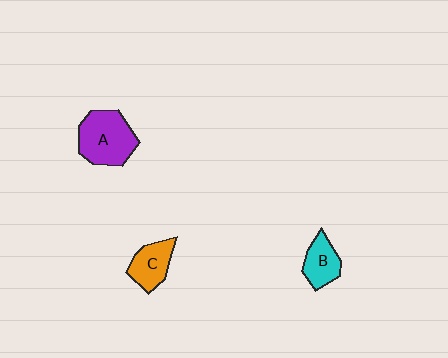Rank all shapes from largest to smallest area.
From largest to smallest: A (purple), C (orange), B (cyan).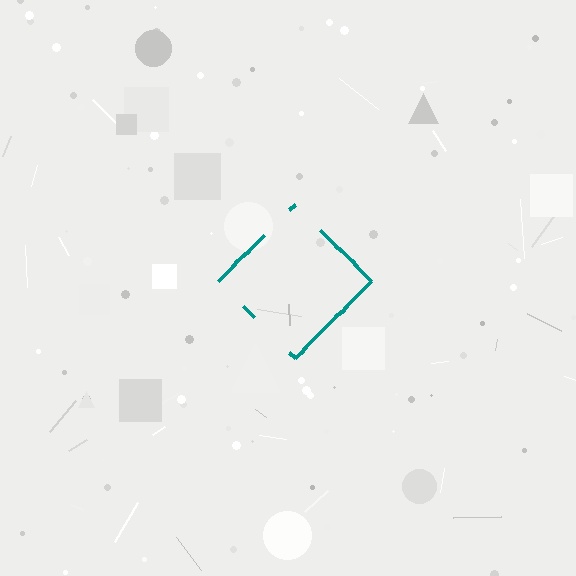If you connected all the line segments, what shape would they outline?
They would outline a diamond.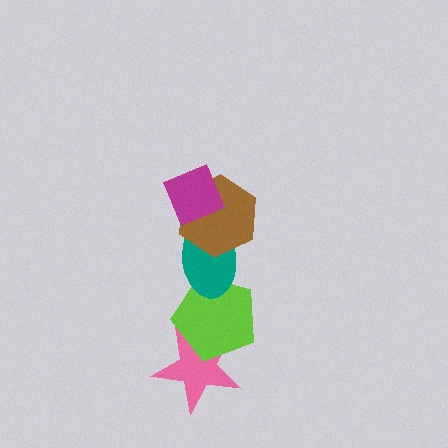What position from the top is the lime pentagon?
The lime pentagon is 4th from the top.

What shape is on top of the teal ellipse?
The brown hexagon is on top of the teal ellipse.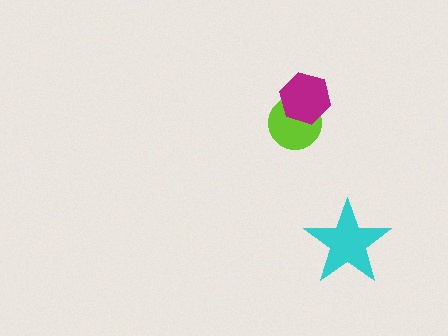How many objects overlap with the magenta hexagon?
1 object overlaps with the magenta hexagon.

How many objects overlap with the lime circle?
1 object overlaps with the lime circle.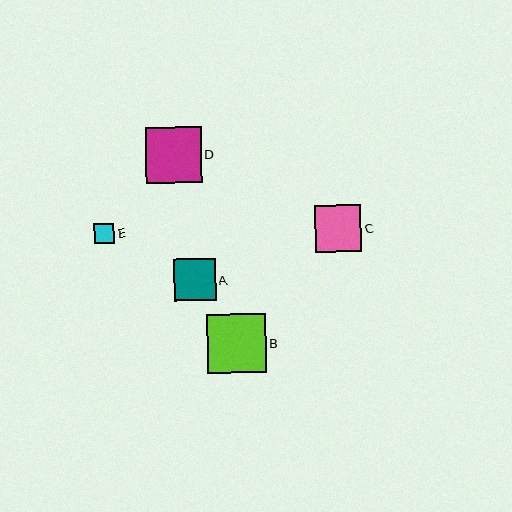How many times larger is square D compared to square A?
Square D is approximately 1.3 times the size of square A.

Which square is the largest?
Square B is the largest with a size of approximately 59 pixels.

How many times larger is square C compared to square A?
Square C is approximately 1.1 times the size of square A.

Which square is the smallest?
Square E is the smallest with a size of approximately 20 pixels.